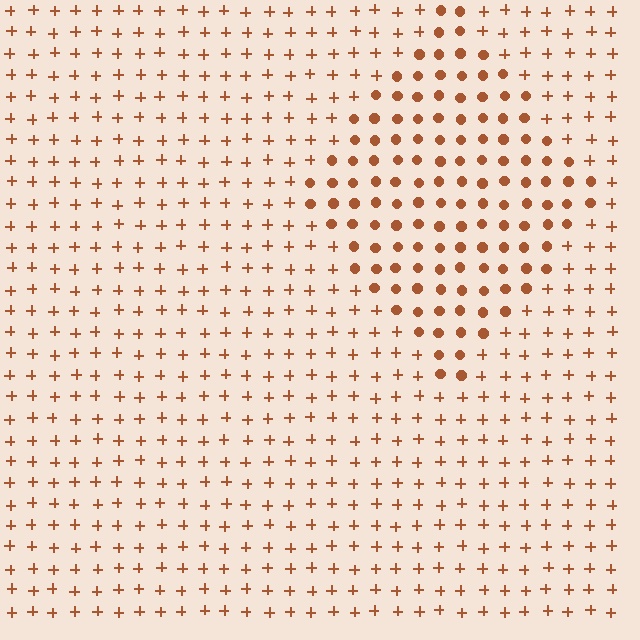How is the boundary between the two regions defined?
The boundary is defined by a change in element shape: circles inside vs. plus signs outside. All elements share the same color and spacing.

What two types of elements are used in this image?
The image uses circles inside the diamond region and plus signs outside it.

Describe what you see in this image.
The image is filled with small brown elements arranged in a uniform grid. A diamond-shaped region contains circles, while the surrounding area contains plus signs. The boundary is defined purely by the change in element shape.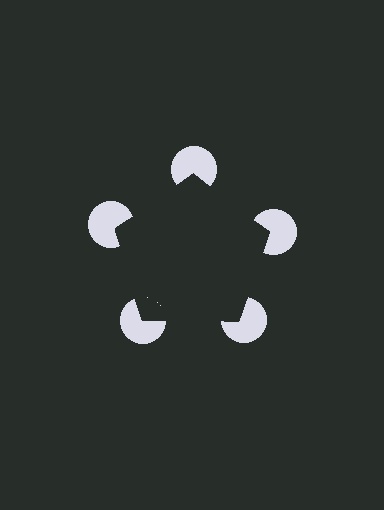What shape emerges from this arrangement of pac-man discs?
An illusory pentagon — its edges are inferred from the aligned wedge cuts in the pac-man discs, not physically drawn.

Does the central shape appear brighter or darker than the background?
It typically appears slightly darker than the background, even though no actual brightness change is drawn.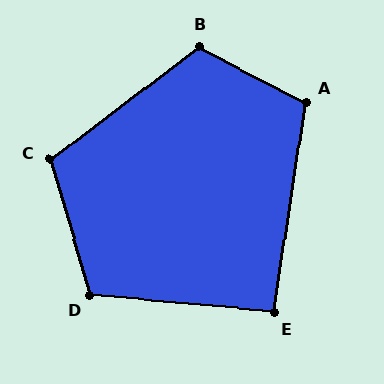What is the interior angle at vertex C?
Approximately 111 degrees (obtuse).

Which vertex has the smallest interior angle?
E, at approximately 94 degrees.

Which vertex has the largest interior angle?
B, at approximately 115 degrees.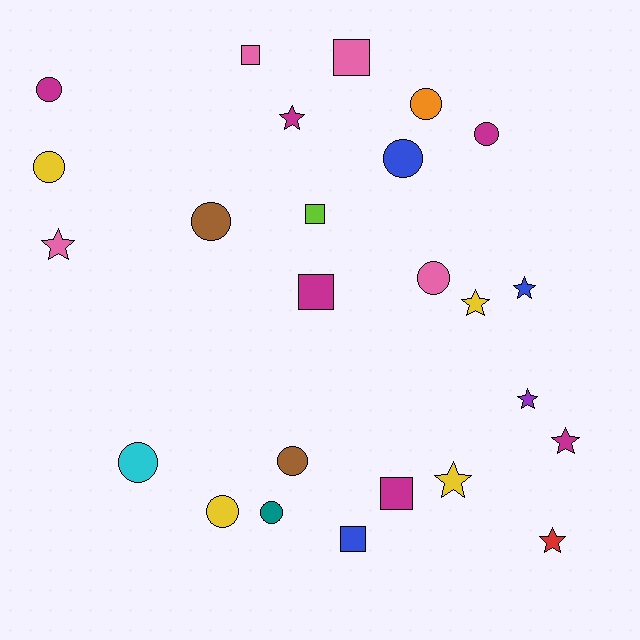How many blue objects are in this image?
There are 3 blue objects.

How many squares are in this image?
There are 6 squares.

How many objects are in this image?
There are 25 objects.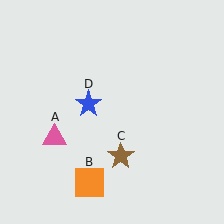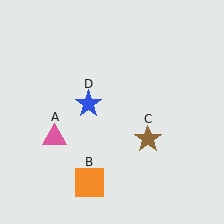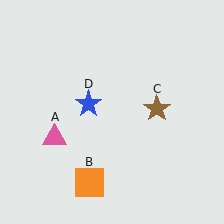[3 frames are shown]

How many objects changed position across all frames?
1 object changed position: brown star (object C).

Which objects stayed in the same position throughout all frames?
Pink triangle (object A) and orange square (object B) and blue star (object D) remained stationary.